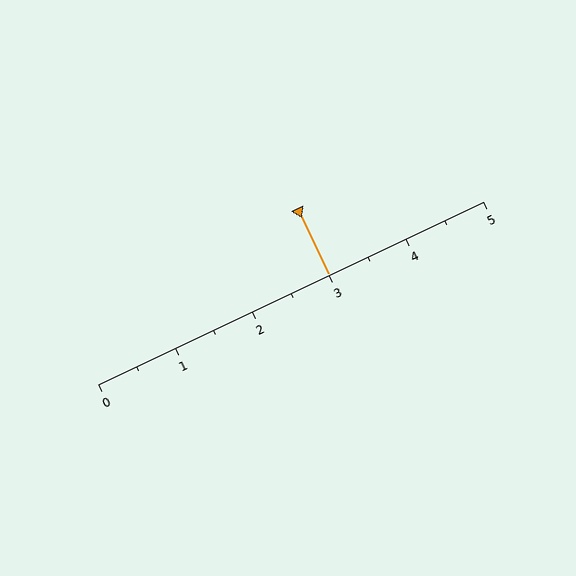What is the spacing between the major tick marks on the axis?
The major ticks are spaced 1 apart.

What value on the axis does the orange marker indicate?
The marker indicates approximately 3.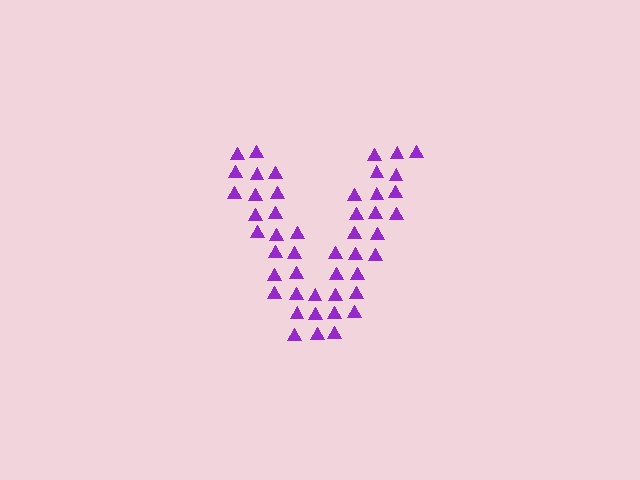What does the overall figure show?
The overall figure shows the letter V.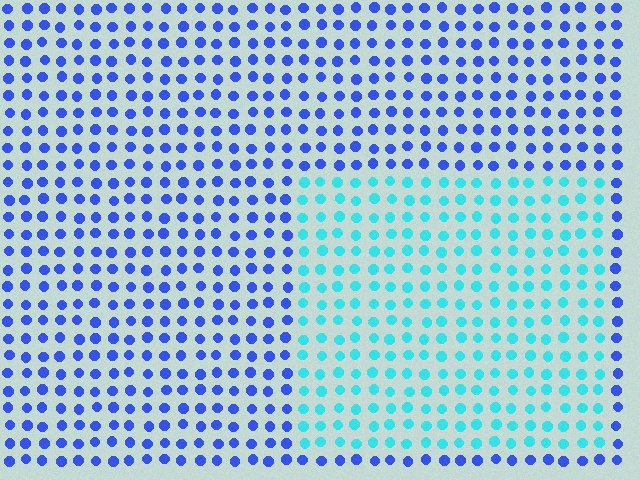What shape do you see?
I see a rectangle.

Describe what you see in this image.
The image is filled with small blue elements in a uniform arrangement. A rectangle-shaped region is visible where the elements are tinted to a slightly different hue, forming a subtle color boundary.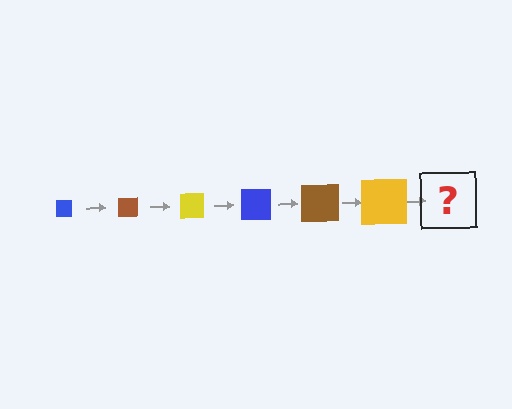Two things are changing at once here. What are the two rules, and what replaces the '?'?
The two rules are that the square grows larger each step and the color cycles through blue, brown, and yellow. The '?' should be a blue square, larger than the previous one.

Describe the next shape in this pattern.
It should be a blue square, larger than the previous one.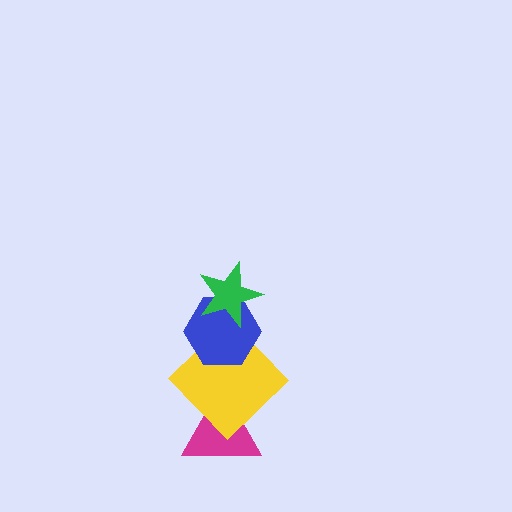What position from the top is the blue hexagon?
The blue hexagon is 2nd from the top.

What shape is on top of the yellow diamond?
The blue hexagon is on top of the yellow diamond.